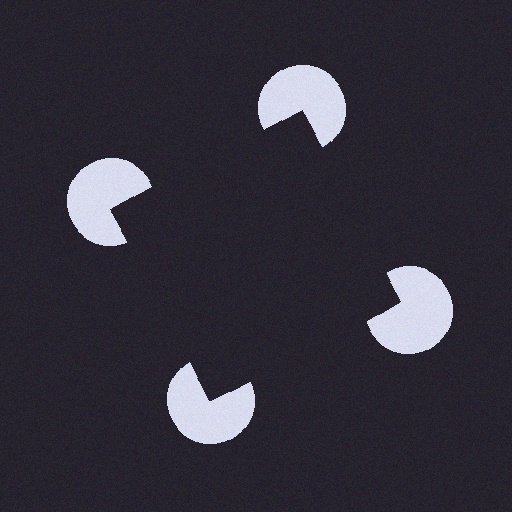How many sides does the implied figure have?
4 sides.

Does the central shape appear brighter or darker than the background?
It typically appears slightly darker than the background, even though no actual brightness change is drawn.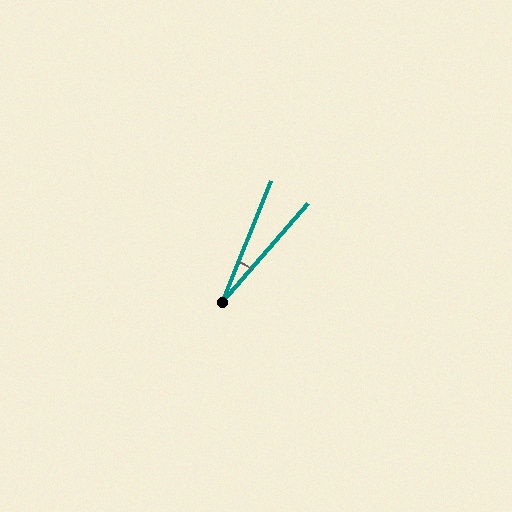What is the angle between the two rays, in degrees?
Approximately 19 degrees.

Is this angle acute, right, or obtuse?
It is acute.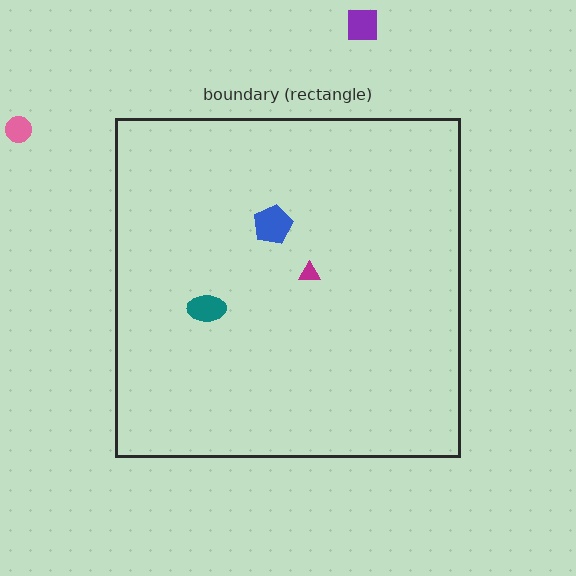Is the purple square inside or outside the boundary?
Outside.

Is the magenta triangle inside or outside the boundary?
Inside.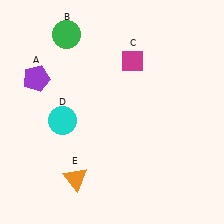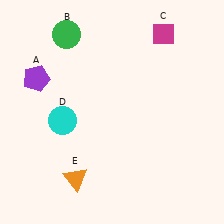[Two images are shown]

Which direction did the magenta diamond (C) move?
The magenta diamond (C) moved right.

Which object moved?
The magenta diamond (C) moved right.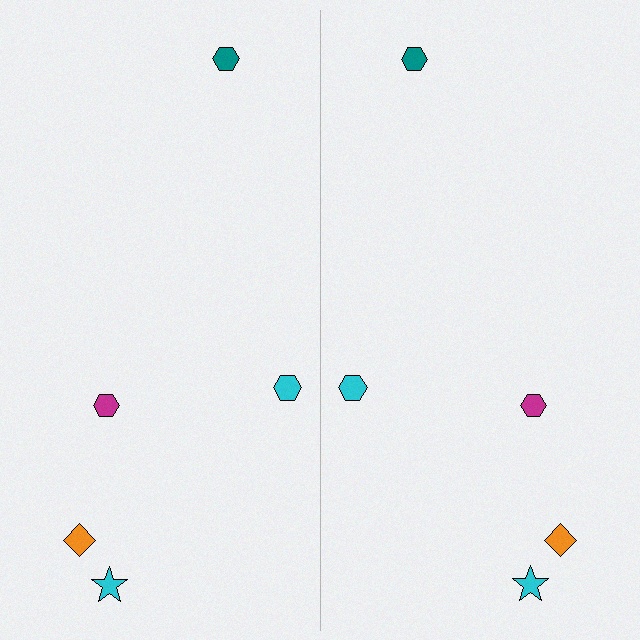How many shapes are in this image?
There are 10 shapes in this image.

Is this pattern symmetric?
Yes, this pattern has bilateral (reflection) symmetry.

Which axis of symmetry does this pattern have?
The pattern has a vertical axis of symmetry running through the center of the image.